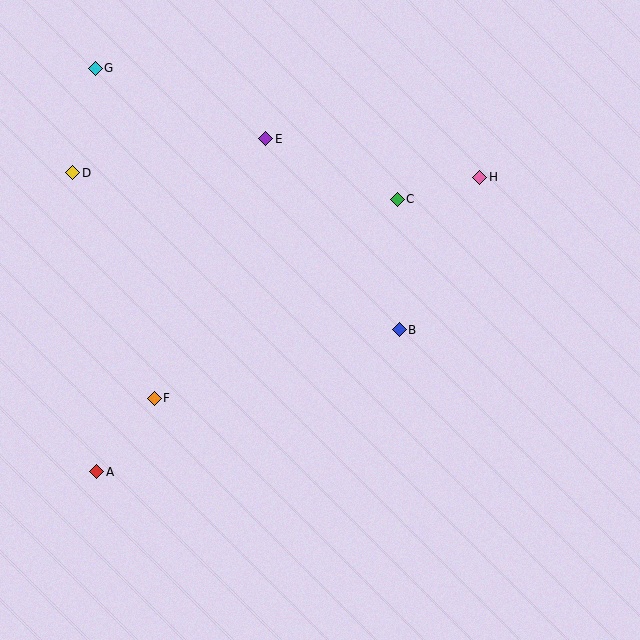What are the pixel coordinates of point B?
Point B is at (399, 330).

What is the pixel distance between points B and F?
The distance between B and F is 254 pixels.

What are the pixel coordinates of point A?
Point A is at (97, 472).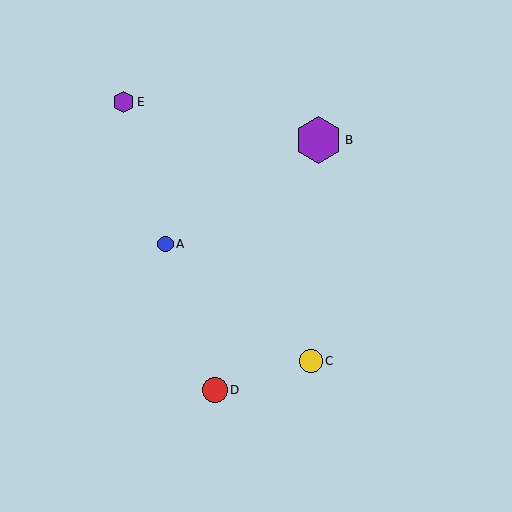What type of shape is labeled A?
Shape A is a blue circle.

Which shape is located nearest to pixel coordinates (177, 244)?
The blue circle (labeled A) at (166, 244) is nearest to that location.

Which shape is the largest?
The purple hexagon (labeled B) is the largest.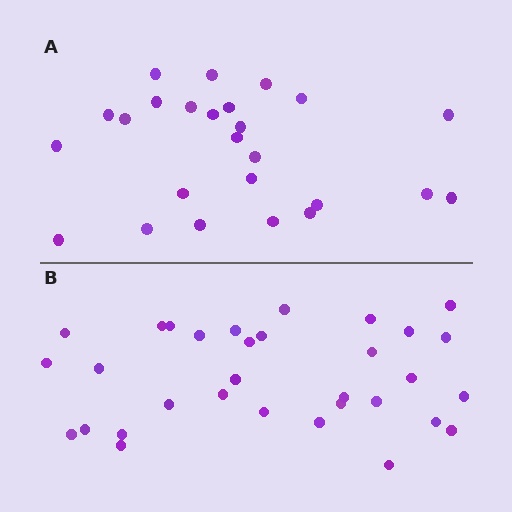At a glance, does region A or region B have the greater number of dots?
Region B (the bottom region) has more dots.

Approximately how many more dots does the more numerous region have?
Region B has roughly 8 or so more dots than region A.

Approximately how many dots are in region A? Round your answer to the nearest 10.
About 20 dots. (The exact count is 25, which rounds to 20.)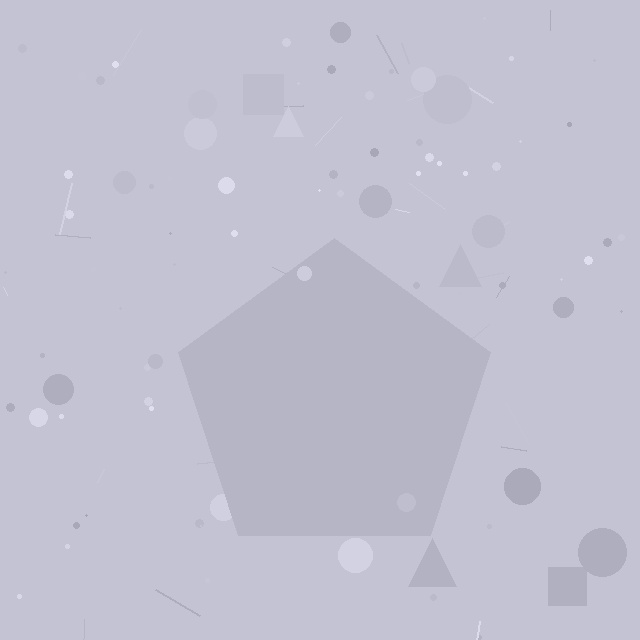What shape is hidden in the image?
A pentagon is hidden in the image.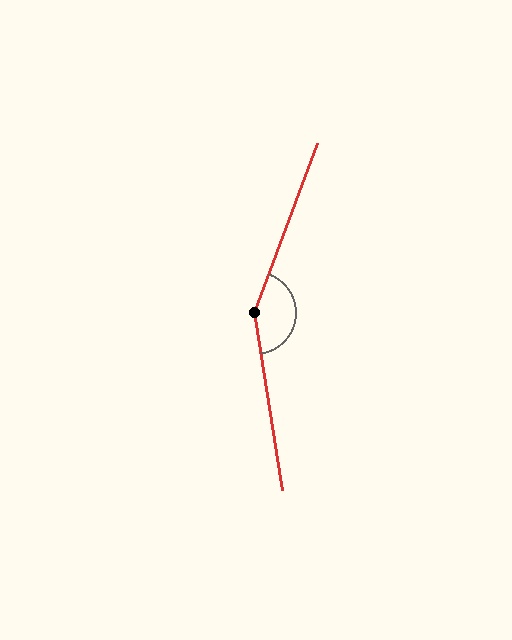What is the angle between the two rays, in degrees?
Approximately 151 degrees.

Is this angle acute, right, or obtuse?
It is obtuse.